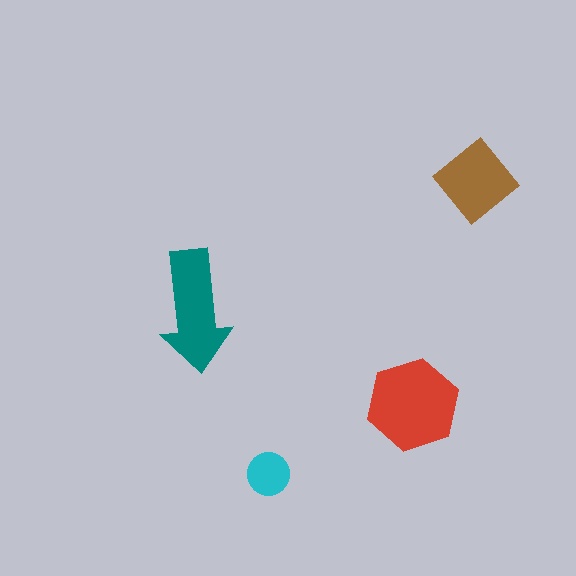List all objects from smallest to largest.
The cyan circle, the brown diamond, the teal arrow, the red hexagon.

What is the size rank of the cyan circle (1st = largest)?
4th.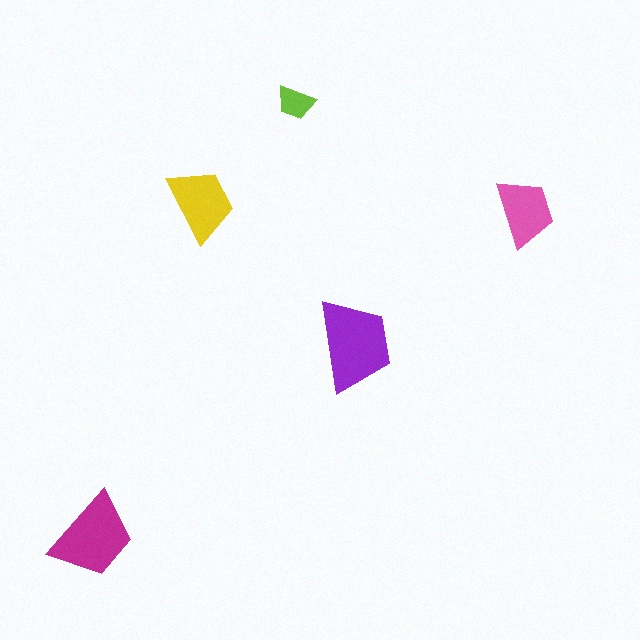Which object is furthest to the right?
The pink trapezoid is rightmost.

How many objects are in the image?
There are 5 objects in the image.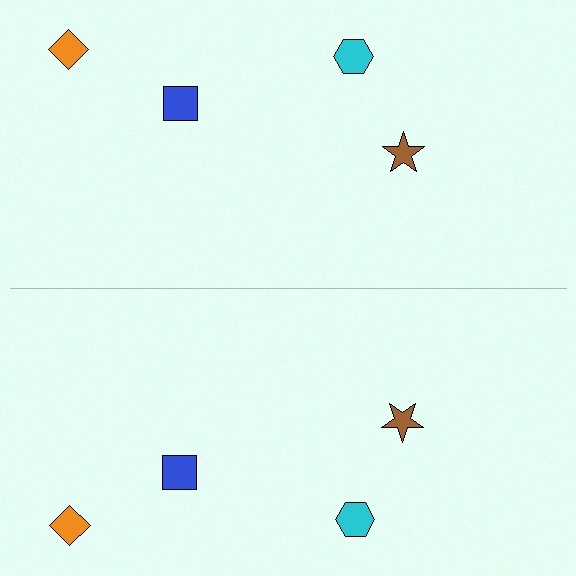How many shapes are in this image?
There are 8 shapes in this image.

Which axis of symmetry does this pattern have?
The pattern has a horizontal axis of symmetry running through the center of the image.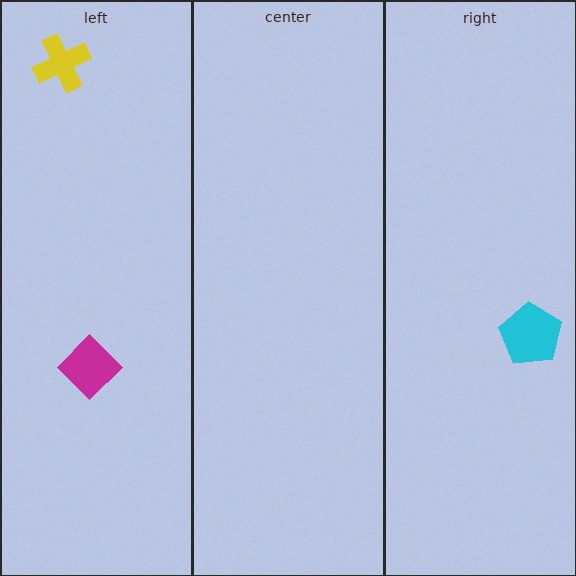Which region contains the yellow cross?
The left region.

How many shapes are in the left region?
2.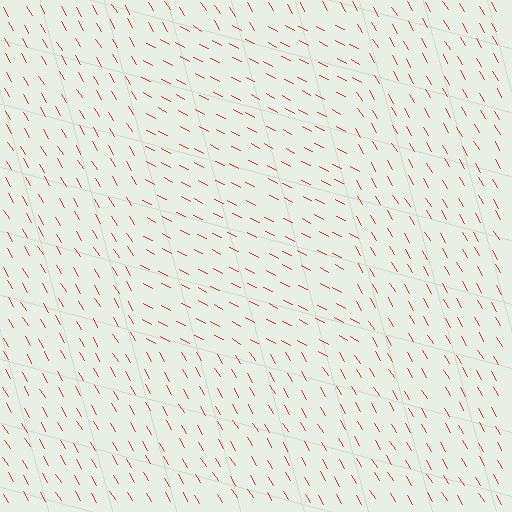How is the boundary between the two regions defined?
The boundary is defined purely by a change in line orientation (approximately 31 degrees difference). All lines are the same color and thickness.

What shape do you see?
I see a rectangle.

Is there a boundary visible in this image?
Yes, there is a texture boundary formed by a change in line orientation.